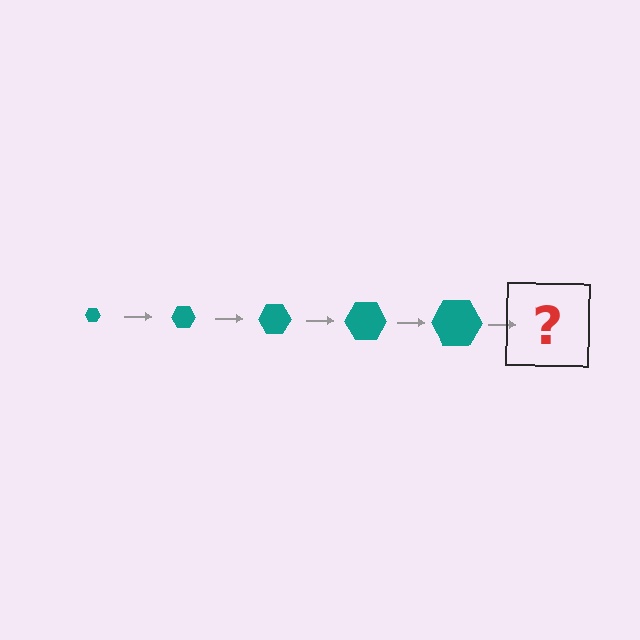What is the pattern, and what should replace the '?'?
The pattern is that the hexagon gets progressively larger each step. The '?' should be a teal hexagon, larger than the previous one.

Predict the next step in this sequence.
The next step is a teal hexagon, larger than the previous one.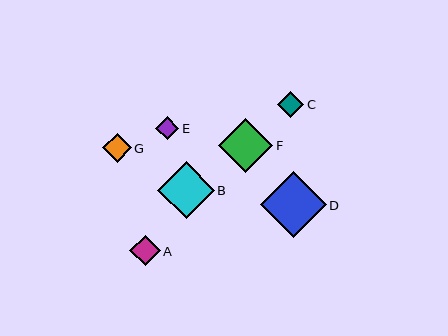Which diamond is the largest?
Diamond D is the largest with a size of approximately 66 pixels.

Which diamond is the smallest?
Diamond E is the smallest with a size of approximately 23 pixels.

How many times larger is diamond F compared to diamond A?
Diamond F is approximately 1.8 times the size of diamond A.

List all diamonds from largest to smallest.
From largest to smallest: D, B, F, A, G, C, E.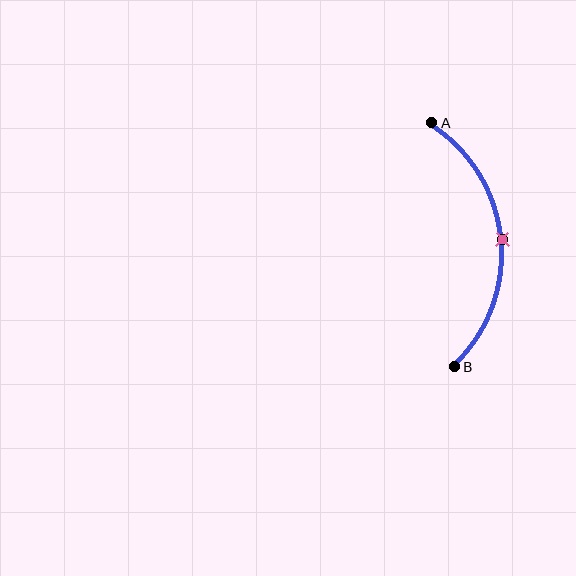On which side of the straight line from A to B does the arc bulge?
The arc bulges to the right of the straight line connecting A and B.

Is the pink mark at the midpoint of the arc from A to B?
Yes. The pink mark lies on the arc at equal arc-length from both A and B — it is the arc midpoint.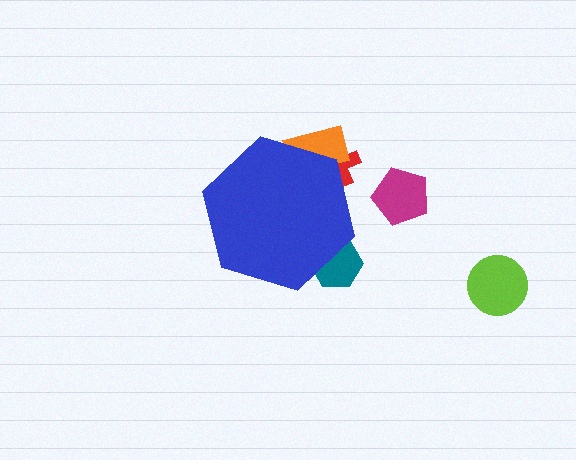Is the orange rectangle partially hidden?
Yes, the orange rectangle is partially hidden behind the blue hexagon.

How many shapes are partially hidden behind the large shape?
3 shapes are partially hidden.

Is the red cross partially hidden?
Yes, the red cross is partially hidden behind the blue hexagon.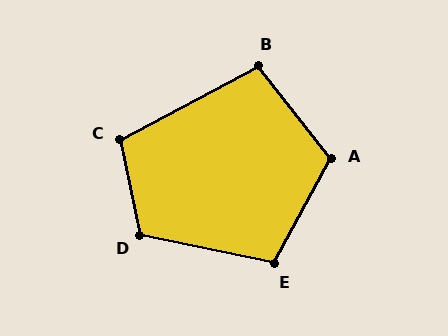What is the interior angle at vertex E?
Approximately 107 degrees (obtuse).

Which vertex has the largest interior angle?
D, at approximately 113 degrees.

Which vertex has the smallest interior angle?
B, at approximately 100 degrees.